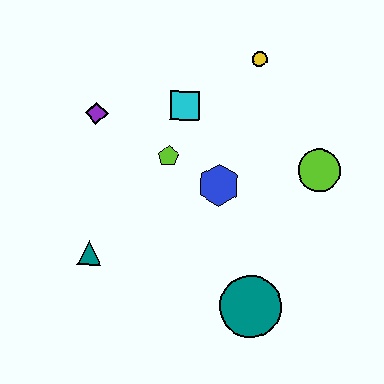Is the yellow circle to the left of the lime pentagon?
No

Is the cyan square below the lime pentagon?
No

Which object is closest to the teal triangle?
The lime pentagon is closest to the teal triangle.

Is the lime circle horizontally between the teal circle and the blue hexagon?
No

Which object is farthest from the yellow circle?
The teal triangle is farthest from the yellow circle.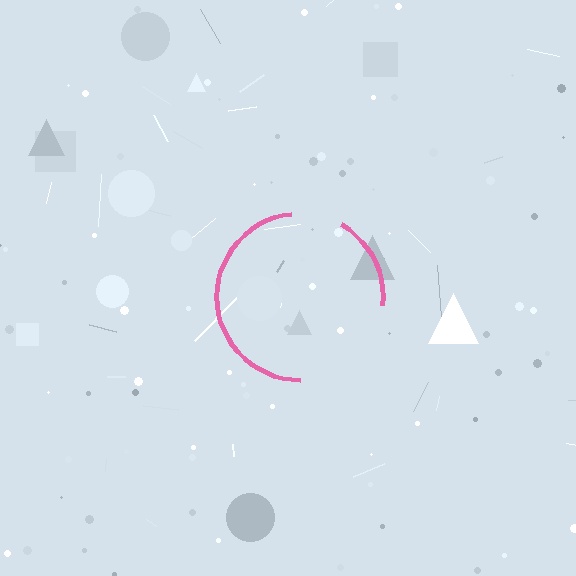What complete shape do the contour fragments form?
The contour fragments form a circle.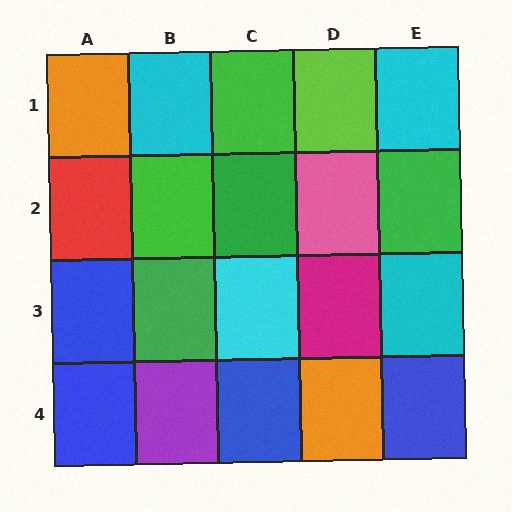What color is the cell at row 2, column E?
Green.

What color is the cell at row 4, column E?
Blue.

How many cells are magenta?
1 cell is magenta.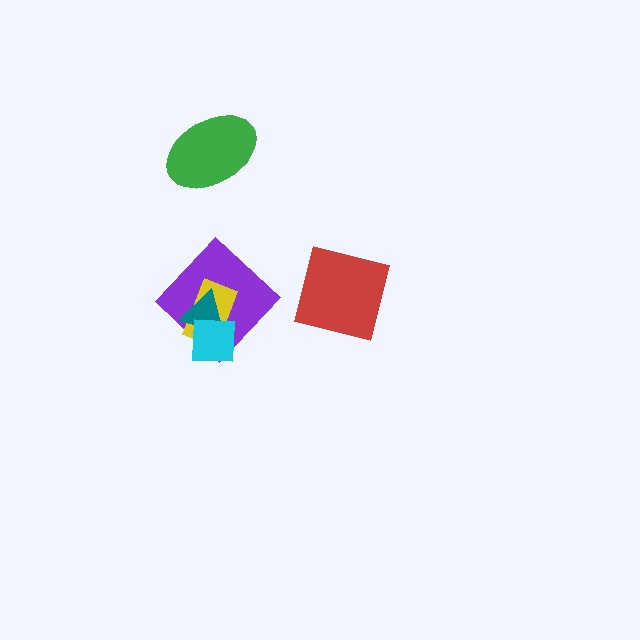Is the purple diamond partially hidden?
Yes, it is partially covered by another shape.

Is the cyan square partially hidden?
No, no other shape covers it.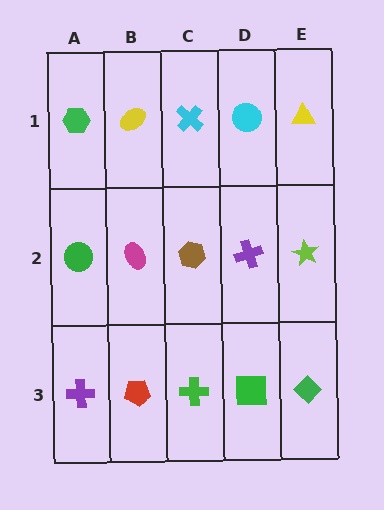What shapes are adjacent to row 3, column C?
A brown hexagon (row 2, column C), a red pentagon (row 3, column B), a green square (row 3, column D).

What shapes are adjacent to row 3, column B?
A magenta ellipse (row 2, column B), a purple cross (row 3, column A), a green cross (row 3, column C).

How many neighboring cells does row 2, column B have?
4.